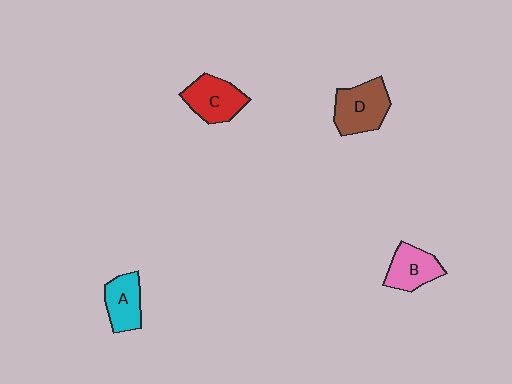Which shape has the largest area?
Shape D (brown).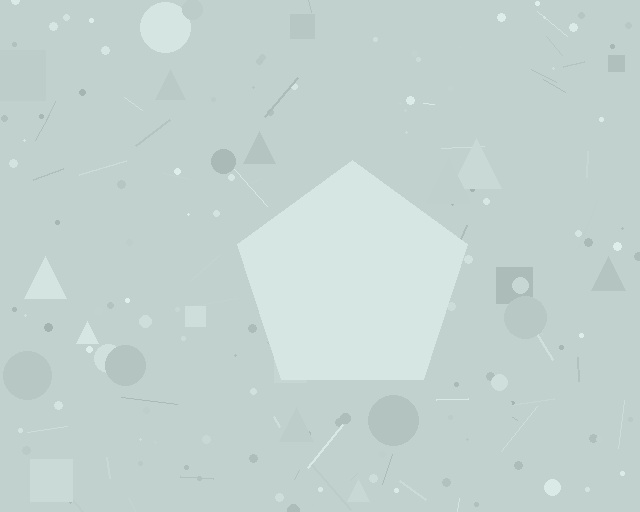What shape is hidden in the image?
A pentagon is hidden in the image.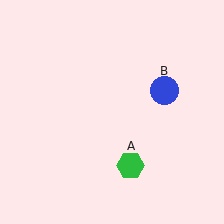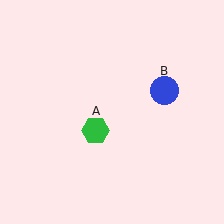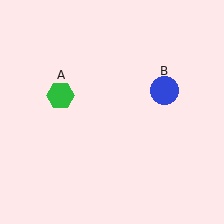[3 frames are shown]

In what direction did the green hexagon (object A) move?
The green hexagon (object A) moved up and to the left.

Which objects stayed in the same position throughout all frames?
Blue circle (object B) remained stationary.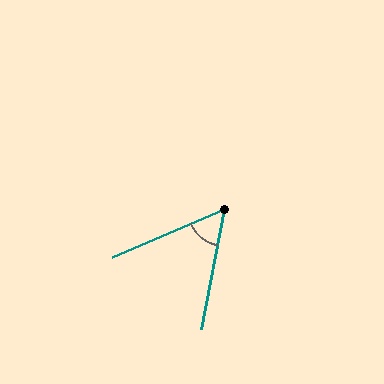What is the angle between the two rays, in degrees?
Approximately 56 degrees.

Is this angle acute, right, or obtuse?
It is acute.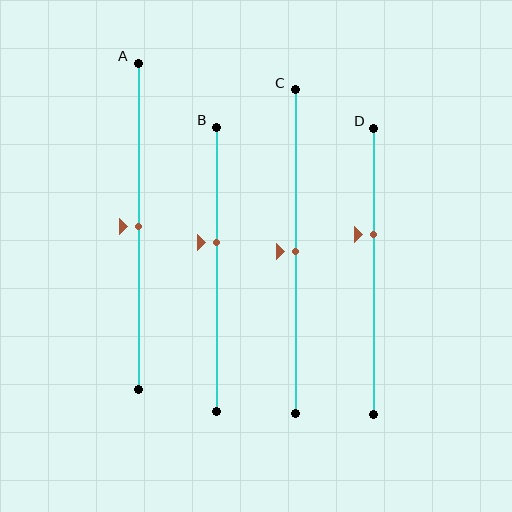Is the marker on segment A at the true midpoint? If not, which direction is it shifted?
Yes, the marker on segment A is at the true midpoint.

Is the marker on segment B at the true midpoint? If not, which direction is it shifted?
No, the marker on segment B is shifted upward by about 9% of the segment length.